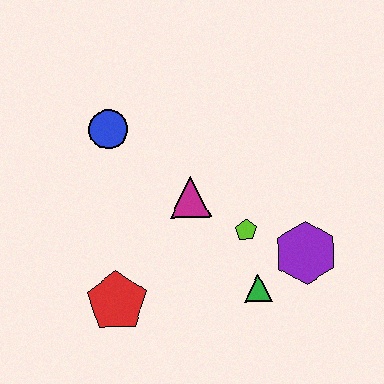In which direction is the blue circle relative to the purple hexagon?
The blue circle is to the left of the purple hexagon.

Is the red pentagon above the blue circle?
No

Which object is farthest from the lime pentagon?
The blue circle is farthest from the lime pentagon.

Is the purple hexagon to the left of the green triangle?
No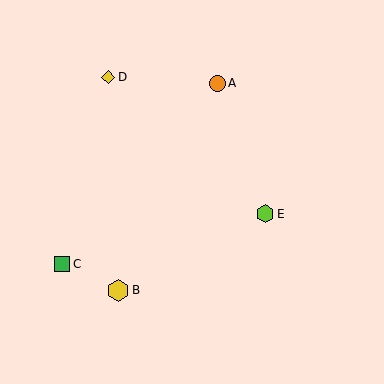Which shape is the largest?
The yellow hexagon (labeled B) is the largest.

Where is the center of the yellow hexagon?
The center of the yellow hexagon is at (118, 290).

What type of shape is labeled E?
Shape E is a lime hexagon.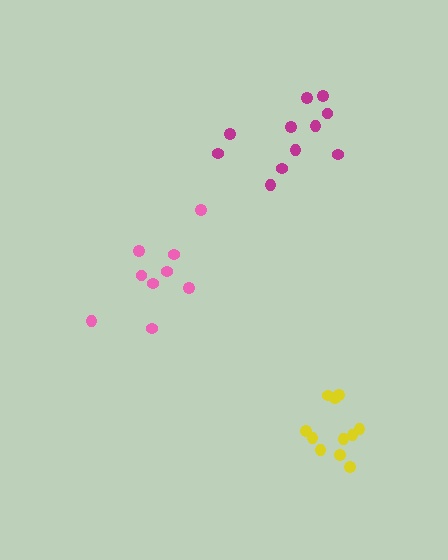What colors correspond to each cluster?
The clusters are colored: pink, magenta, yellow.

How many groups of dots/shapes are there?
There are 3 groups.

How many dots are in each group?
Group 1: 9 dots, Group 2: 11 dots, Group 3: 11 dots (31 total).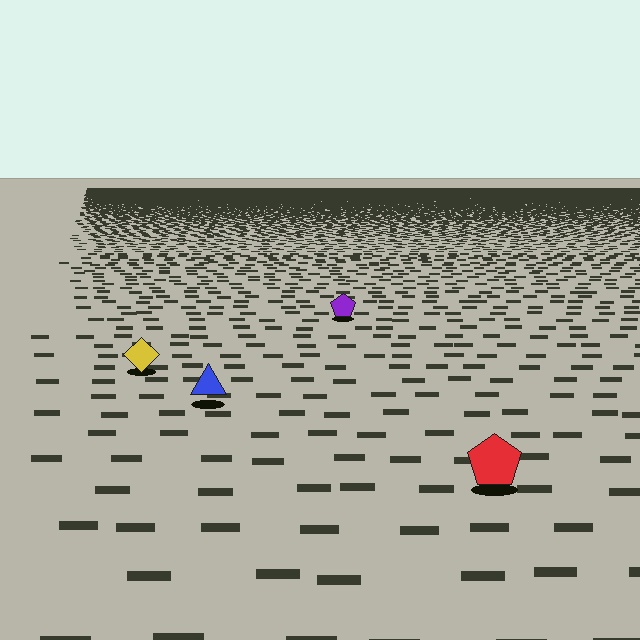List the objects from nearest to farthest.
From nearest to farthest: the red pentagon, the blue triangle, the yellow diamond, the purple pentagon.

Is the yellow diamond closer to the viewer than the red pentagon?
No. The red pentagon is closer — you can tell from the texture gradient: the ground texture is coarser near it.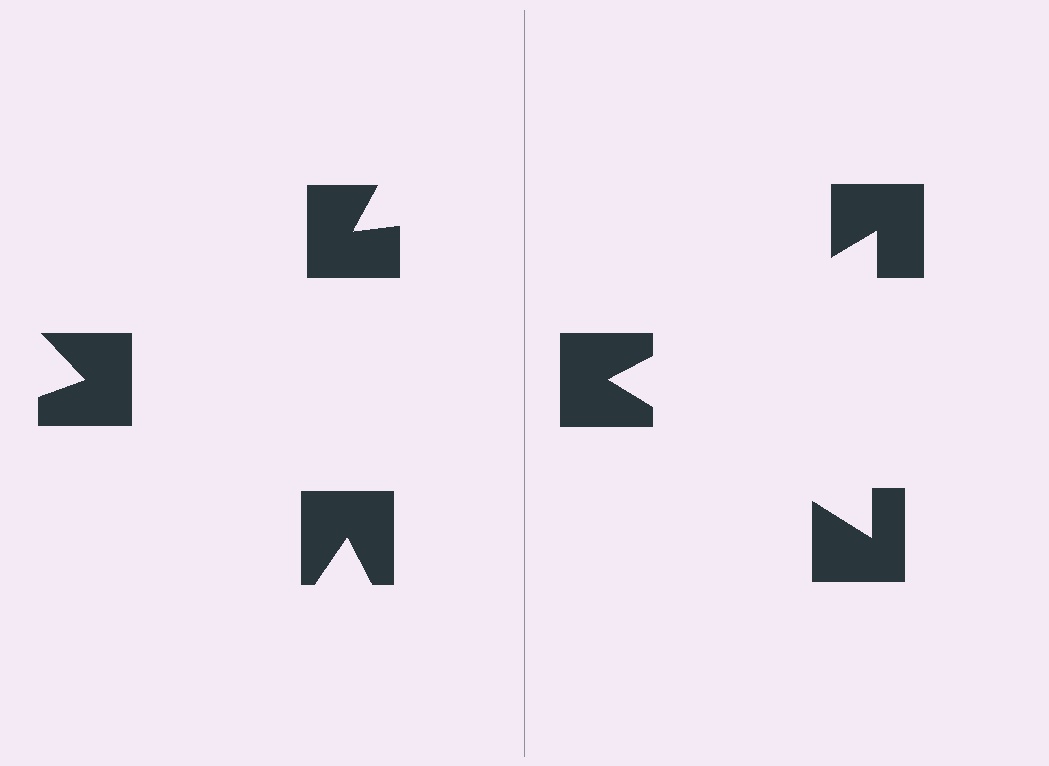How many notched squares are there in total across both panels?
6 — 3 on each side.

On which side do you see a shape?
An illusory triangle appears on the right side. On the left side the wedge cuts are rotated, so no coherent shape forms.